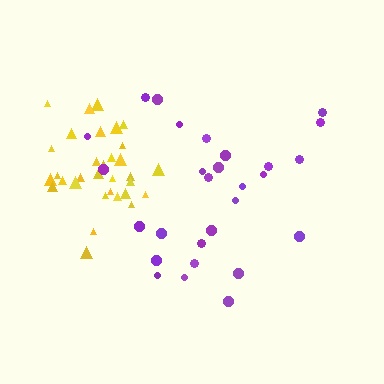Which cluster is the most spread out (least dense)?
Purple.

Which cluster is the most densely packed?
Yellow.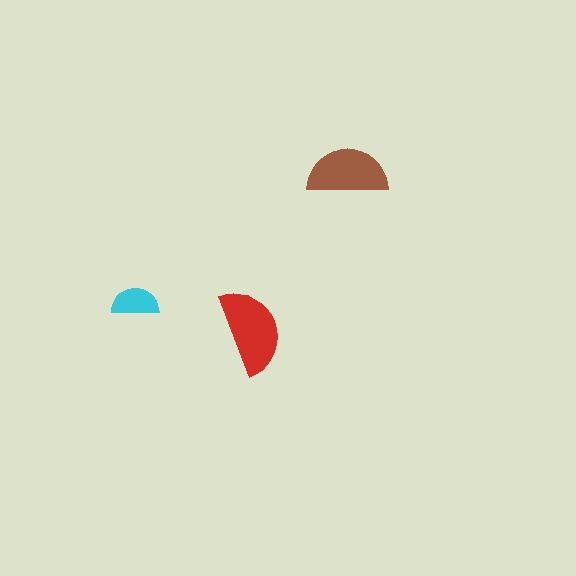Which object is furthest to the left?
The cyan semicircle is leftmost.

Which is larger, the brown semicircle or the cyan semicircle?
The brown one.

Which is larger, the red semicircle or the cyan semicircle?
The red one.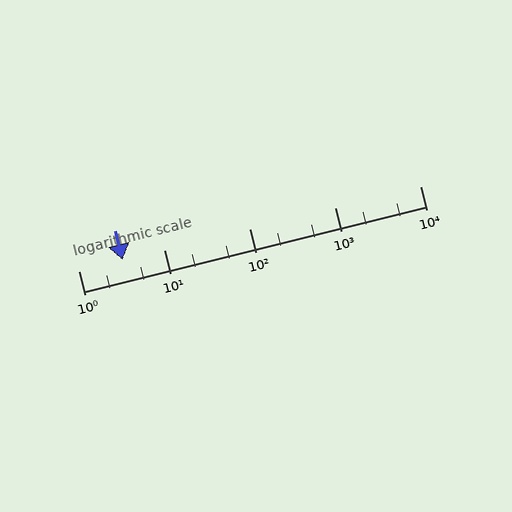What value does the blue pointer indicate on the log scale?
The pointer indicates approximately 3.3.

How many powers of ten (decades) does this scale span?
The scale spans 4 decades, from 1 to 10000.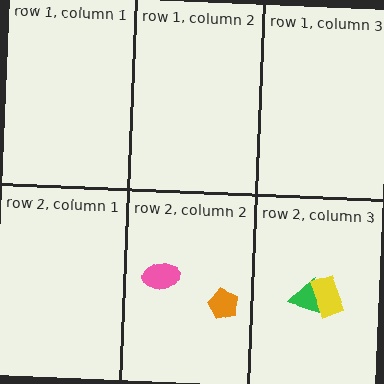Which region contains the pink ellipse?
The row 2, column 2 region.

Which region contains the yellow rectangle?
The row 2, column 3 region.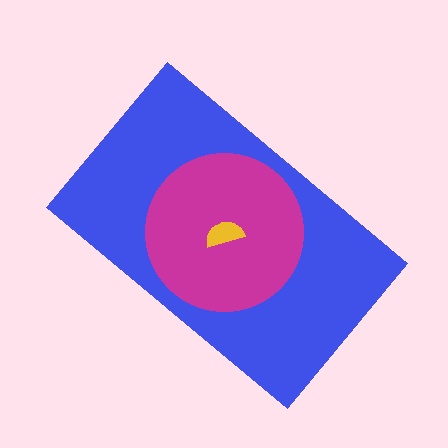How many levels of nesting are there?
3.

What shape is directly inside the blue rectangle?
The magenta circle.